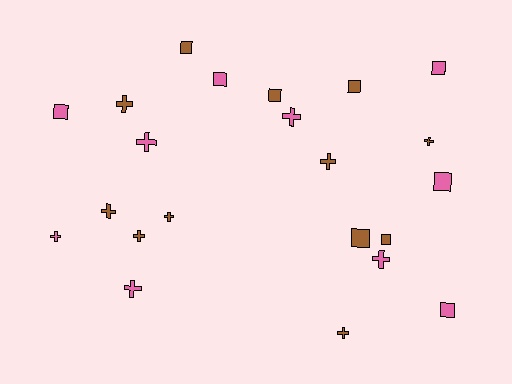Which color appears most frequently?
Brown, with 12 objects.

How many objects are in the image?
There are 22 objects.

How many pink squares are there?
There are 5 pink squares.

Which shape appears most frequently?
Cross, with 12 objects.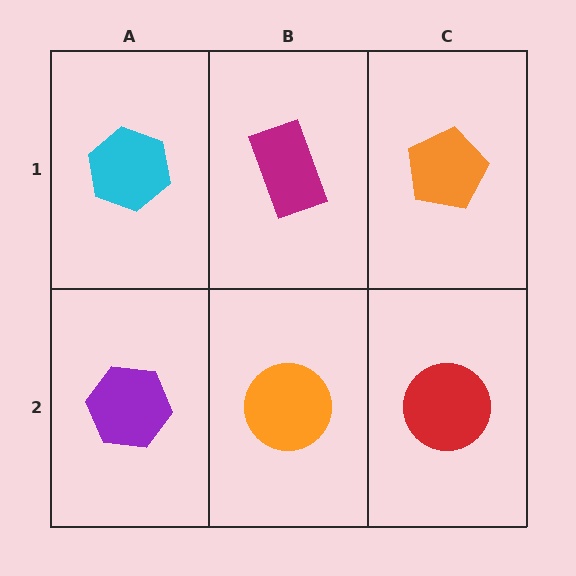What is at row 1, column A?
A cyan hexagon.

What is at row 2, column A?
A purple hexagon.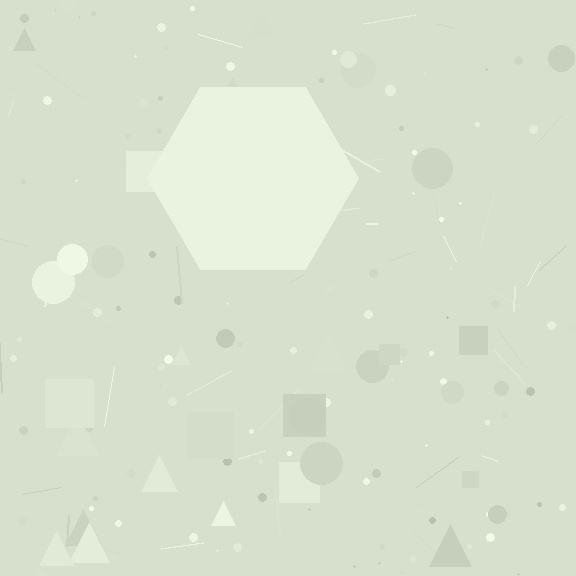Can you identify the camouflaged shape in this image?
The camouflaged shape is a hexagon.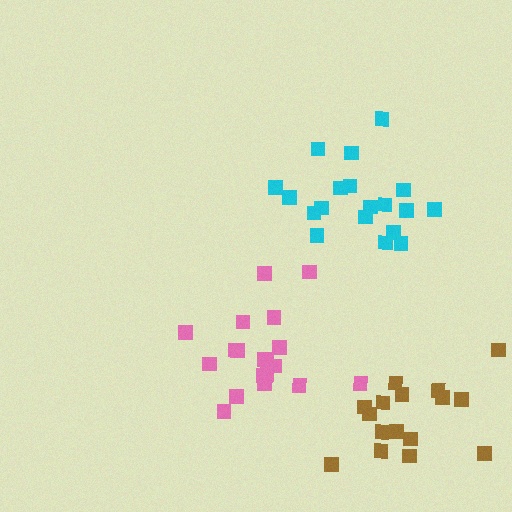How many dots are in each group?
Group 1: 19 dots, Group 2: 19 dots, Group 3: 16 dots (54 total).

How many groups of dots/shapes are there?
There are 3 groups.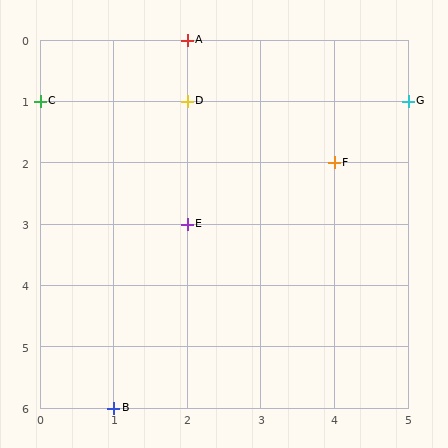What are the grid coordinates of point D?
Point D is at grid coordinates (2, 1).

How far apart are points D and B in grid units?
Points D and B are 1 column and 5 rows apart (about 5.1 grid units diagonally).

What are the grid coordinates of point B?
Point B is at grid coordinates (1, 6).